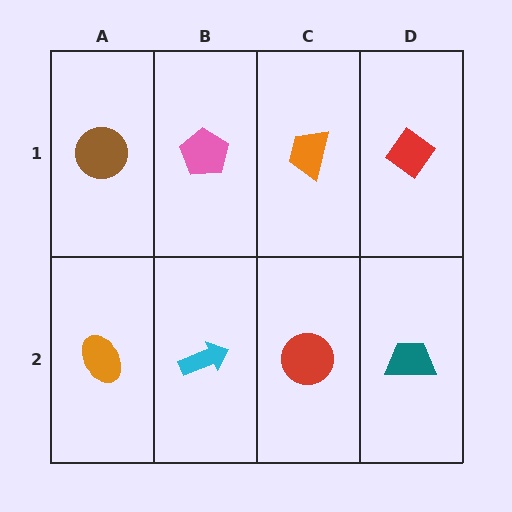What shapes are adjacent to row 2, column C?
An orange trapezoid (row 1, column C), a cyan arrow (row 2, column B), a teal trapezoid (row 2, column D).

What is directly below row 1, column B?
A cyan arrow.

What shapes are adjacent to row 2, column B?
A pink pentagon (row 1, column B), an orange ellipse (row 2, column A), a red circle (row 2, column C).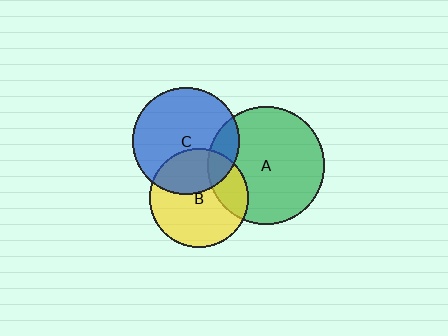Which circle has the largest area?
Circle A (green).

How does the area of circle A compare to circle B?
Approximately 1.4 times.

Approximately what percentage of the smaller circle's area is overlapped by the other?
Approximately 35%.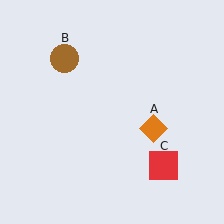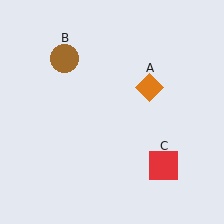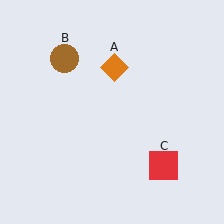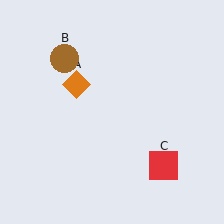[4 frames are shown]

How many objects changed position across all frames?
1 object changed position: orange diamond (object A).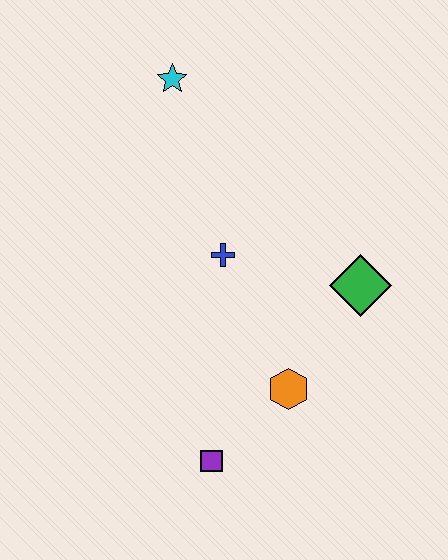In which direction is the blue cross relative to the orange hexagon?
The blue cross is above the orange hexagon.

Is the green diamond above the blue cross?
No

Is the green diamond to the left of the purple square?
No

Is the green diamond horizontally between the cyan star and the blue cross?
No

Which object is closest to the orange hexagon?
The purple square is closest to the orange hexagon.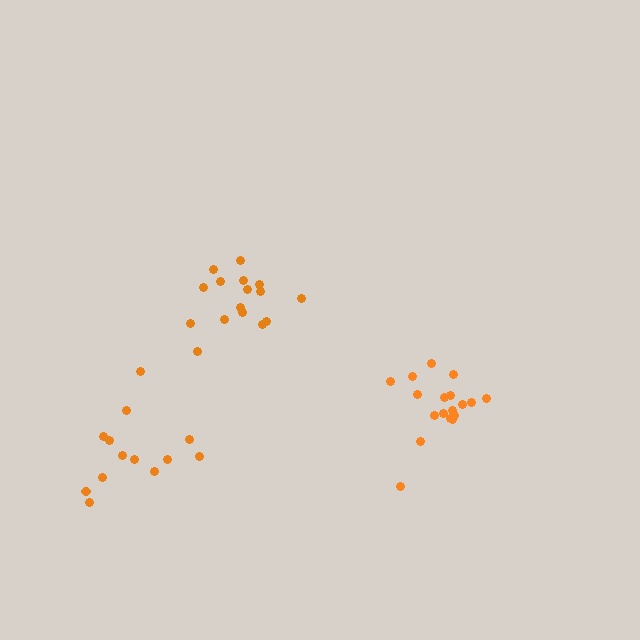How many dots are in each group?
Group 1: 16 dots, Group 2: 18 dots, Group 3: 13 dots (47 total).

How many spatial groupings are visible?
There are 3 spatial groupings.